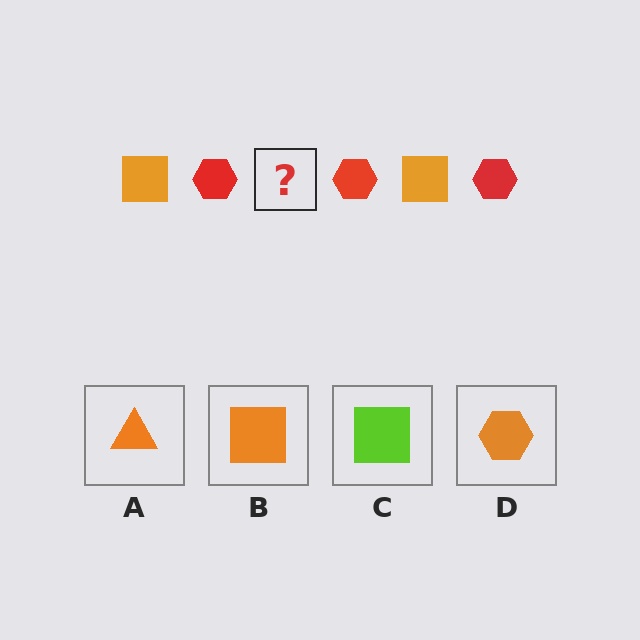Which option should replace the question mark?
Option B.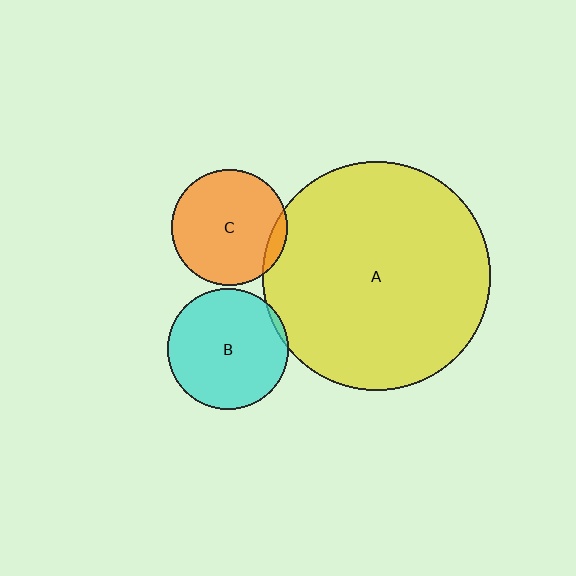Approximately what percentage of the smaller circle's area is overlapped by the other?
Approximately 10%.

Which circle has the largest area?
Circle A (yellow).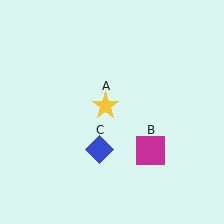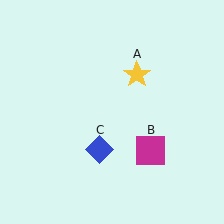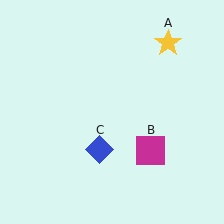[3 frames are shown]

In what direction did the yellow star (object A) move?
The yellow star (object A) moved up and to the right.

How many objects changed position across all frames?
1 object changed position: yellow star (object A).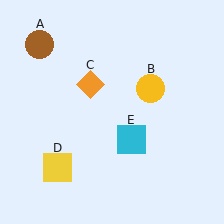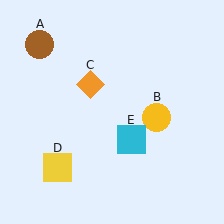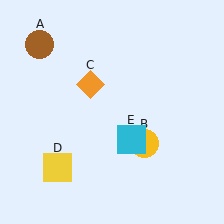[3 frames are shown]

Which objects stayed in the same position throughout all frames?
Brown circle (object A) and orange diamond (object C) and yellow square (object D) and cyan square (object E) remained stationary.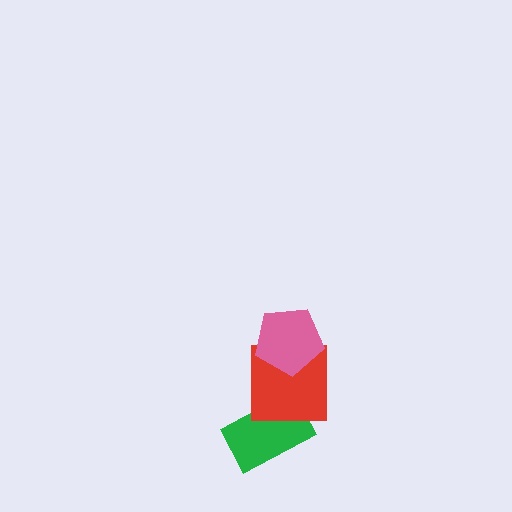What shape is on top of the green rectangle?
The red square is on top of the green rectangle.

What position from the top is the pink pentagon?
The pink pentagon is 1st from the top.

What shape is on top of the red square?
The pink pentagon is on top of the red square.